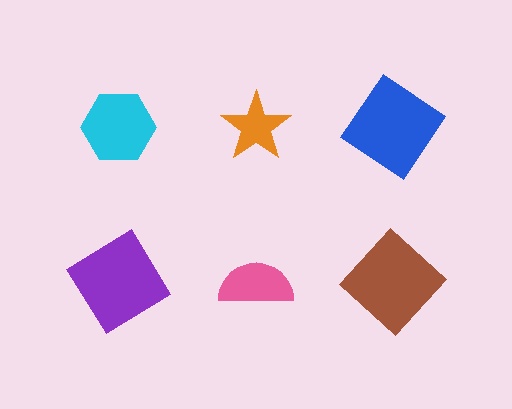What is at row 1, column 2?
An orange star.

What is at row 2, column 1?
A purple diamond.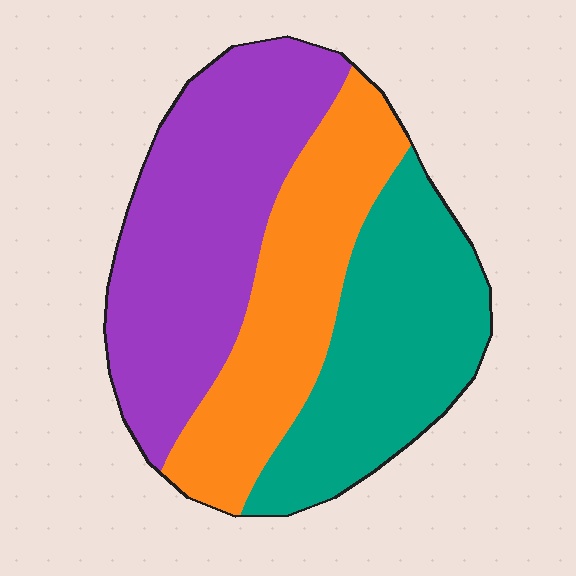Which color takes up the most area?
Purple, at roughly 40%.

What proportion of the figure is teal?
Teal takes up about one third (1/3) of the figure.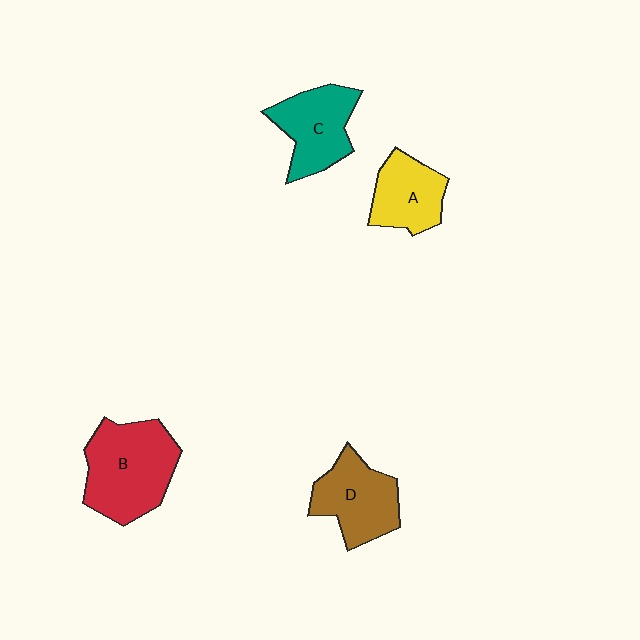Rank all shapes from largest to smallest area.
From largest to smallest: B (red), D (brown), C (teal), A (yellow).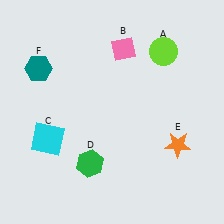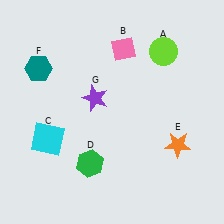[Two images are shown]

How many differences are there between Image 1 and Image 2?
There is 1 difference between the two images.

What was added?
A purple star (G) was added in Image 2.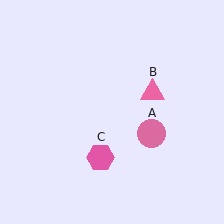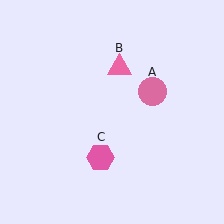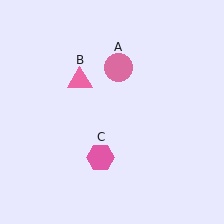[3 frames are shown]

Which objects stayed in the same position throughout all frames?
Pink hexagon (object C) remained stationary.